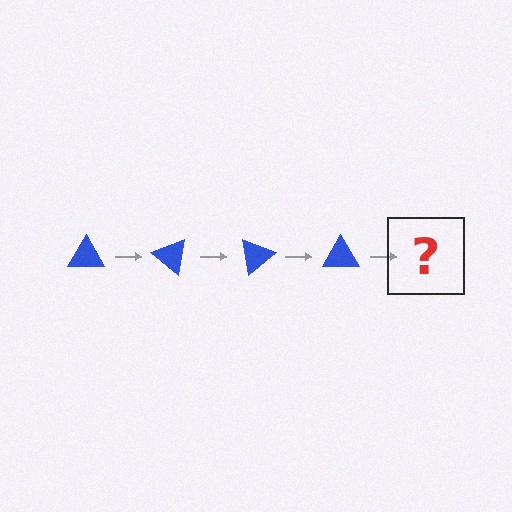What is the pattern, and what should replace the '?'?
The pattern is that the triangle rotates 40 degrees each step. The '?' should be a blue triangle rotated 160 degrees.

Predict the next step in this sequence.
The next step is a blue triangle rotated 160 degrees.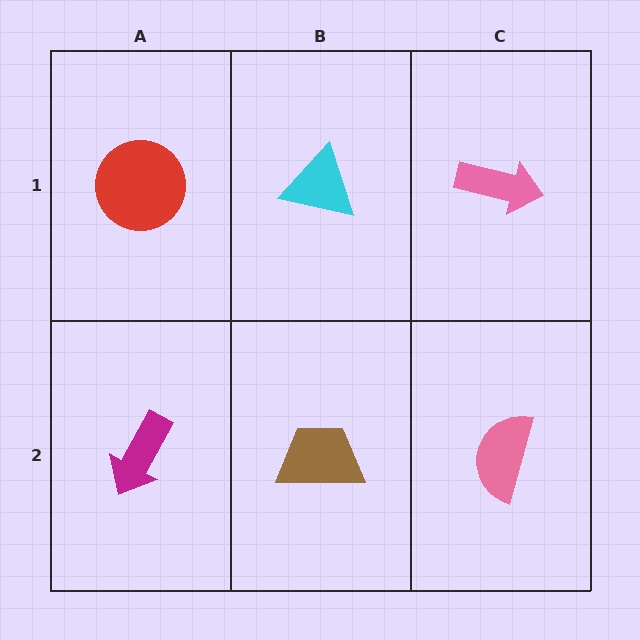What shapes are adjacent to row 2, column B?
A cyan triangle (row 1, column B), a magenta arrow (row 2, column A), a pink semicircle (row 2, column C).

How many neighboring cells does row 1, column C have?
2.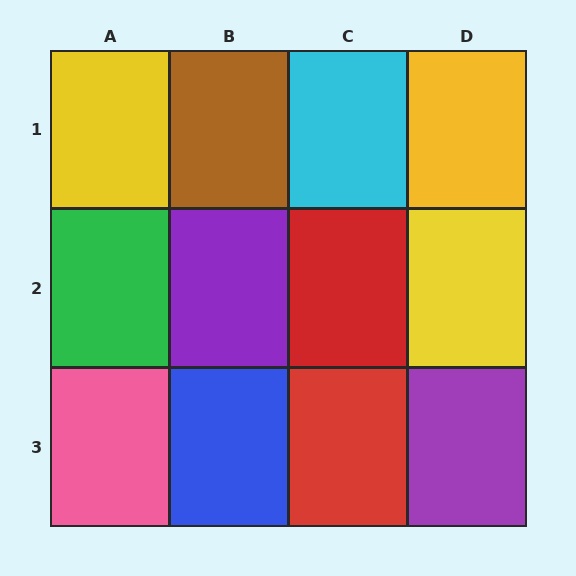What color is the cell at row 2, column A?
Green.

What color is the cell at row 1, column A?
Yellow.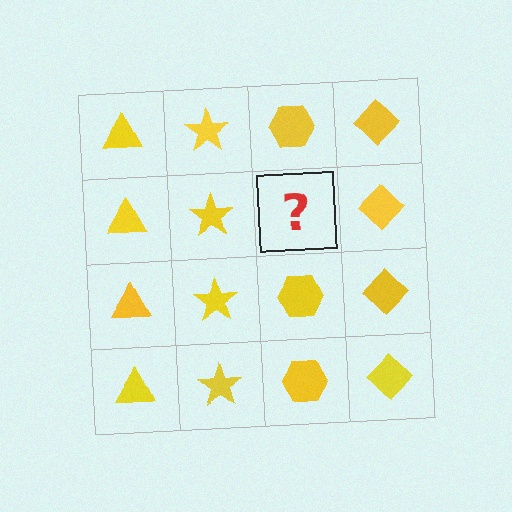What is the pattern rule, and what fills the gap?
The rule is that each column has a consistent shape. The gap should be filled with a yellow hexagon.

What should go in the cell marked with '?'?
The missing cell should contain a yellow hexagon.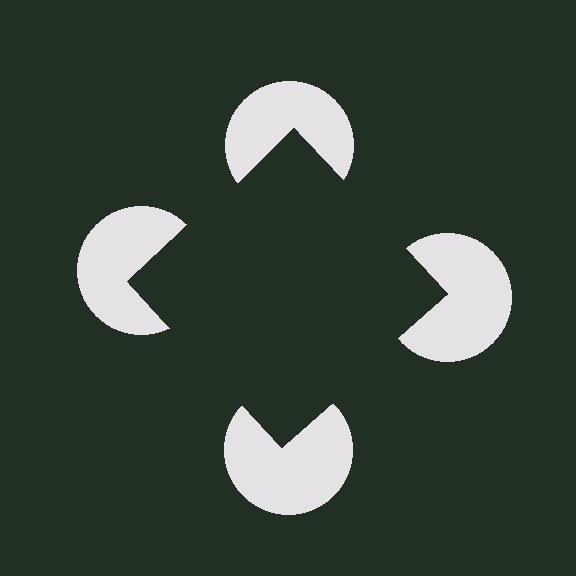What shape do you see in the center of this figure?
An illusory square — its edges are inferred from the aligned wedge cuts in the pac-man discs, not physically drawn.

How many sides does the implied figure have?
4 sides.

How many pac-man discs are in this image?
There are 4 — one at each vertex of the illusory square.